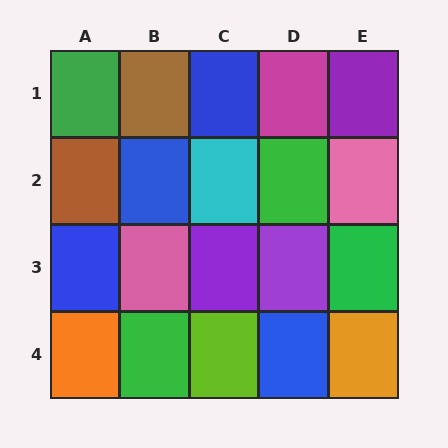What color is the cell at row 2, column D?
Green.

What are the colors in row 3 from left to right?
Blue, pink, purple, purple, green.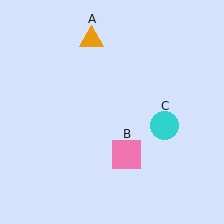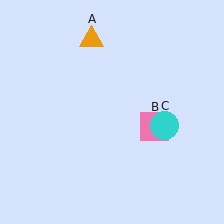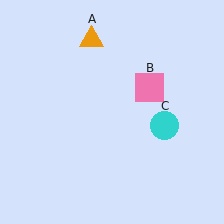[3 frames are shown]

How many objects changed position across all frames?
1 object changed position: pink square (object B).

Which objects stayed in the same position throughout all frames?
Orange triangle (object A) and cyan circle (object C) remained stationary.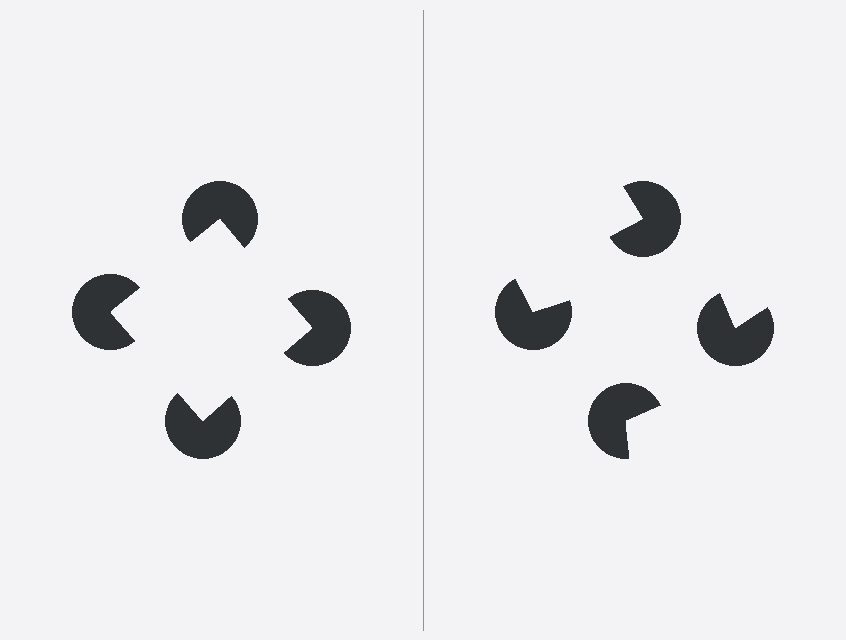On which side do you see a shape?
An illusory square appears on the left side. On the right side the wedge cuts are rotated, so no coherent shape forms.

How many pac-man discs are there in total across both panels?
8 — 4 on each side.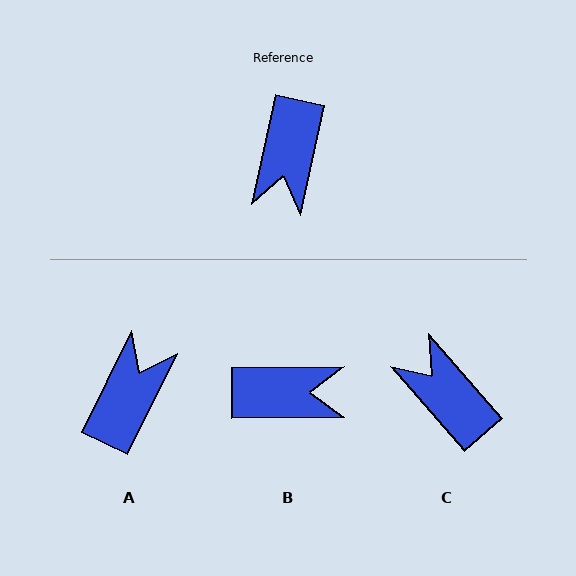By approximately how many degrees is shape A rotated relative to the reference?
Approximately 166 degrees counter-clockwise.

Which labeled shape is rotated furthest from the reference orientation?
A, about 166 degrees away.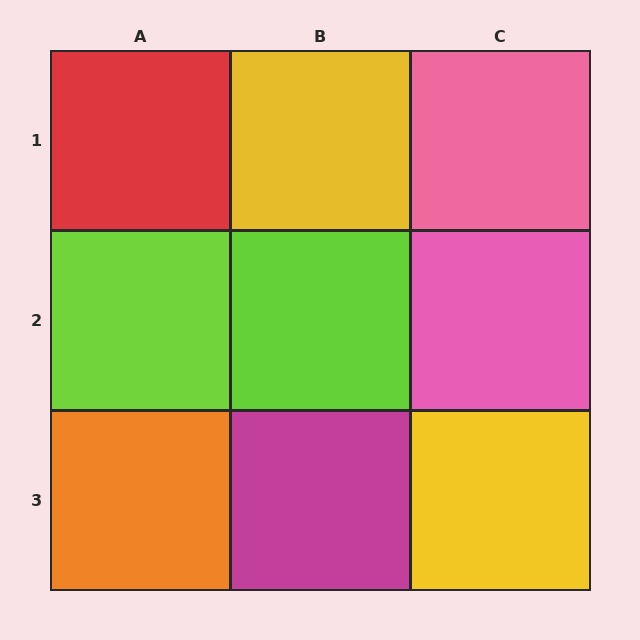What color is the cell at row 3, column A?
Orange.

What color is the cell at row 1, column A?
Red.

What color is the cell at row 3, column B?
Magenta.